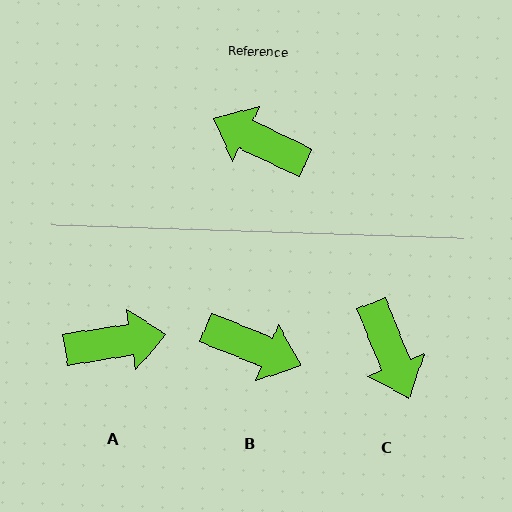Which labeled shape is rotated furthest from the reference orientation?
B, about 176 degrees away.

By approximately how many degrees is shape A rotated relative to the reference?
Approximately 145 degrees clockwise.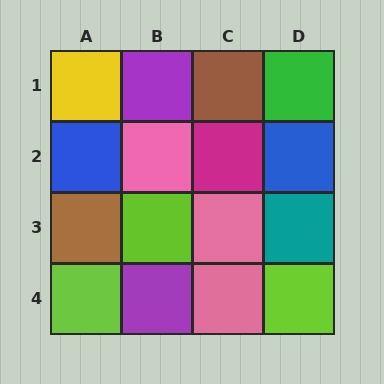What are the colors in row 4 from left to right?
Lime, purple, pink, lime.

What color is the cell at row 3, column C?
Pink.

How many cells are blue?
2 cells are blue.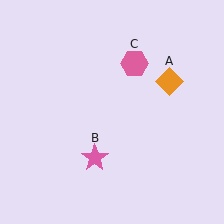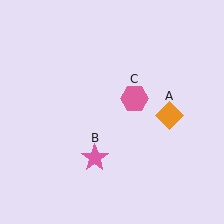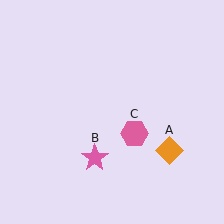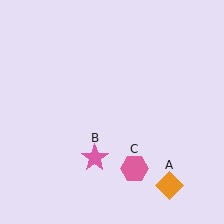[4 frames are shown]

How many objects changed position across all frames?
2 objects changed position: orange diamond (object A), pink hexagon (object C).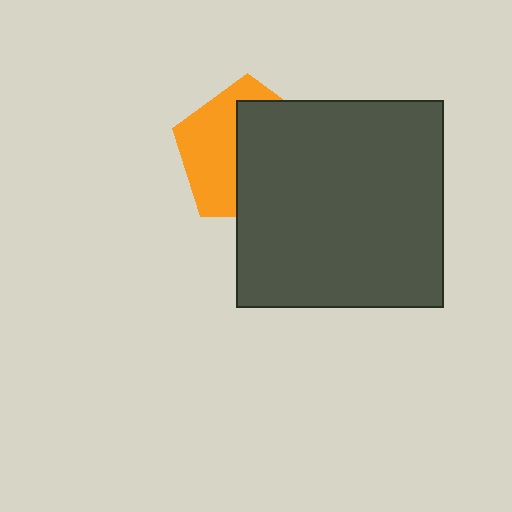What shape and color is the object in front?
The object in front is a dark gray square.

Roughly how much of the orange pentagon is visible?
A small part of it is visible (roughly 44%).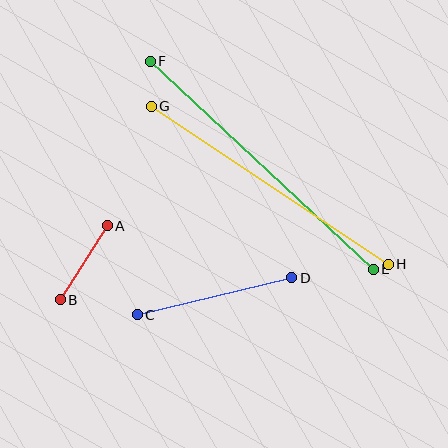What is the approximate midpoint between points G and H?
The midpoint is at approximately (270, 185) pixels.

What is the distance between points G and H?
The distance is approximately 285 pixels.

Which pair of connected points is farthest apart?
Points E and F are farthest apart.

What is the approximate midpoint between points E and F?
The midpoint is at approximately (262, 165) pixels.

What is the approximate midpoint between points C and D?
The midpoint is at approximately (214, 296) pixels.